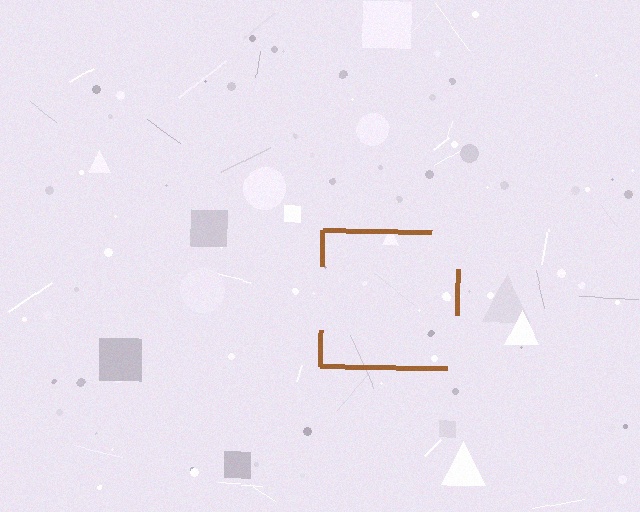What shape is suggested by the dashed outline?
The dashed outline suggests a square.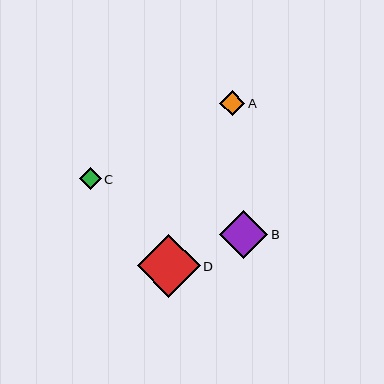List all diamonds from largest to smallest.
From largest to smallest: D, B, A, C.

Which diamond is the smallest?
Diamond C is the smallest with a size of approximately 22 pixels.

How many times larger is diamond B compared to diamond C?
Diamond B is approximately 2.2 times the size of diamond C.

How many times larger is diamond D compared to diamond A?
Diamond D is approximately 2.5 times the size of diamond A.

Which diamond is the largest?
Diamond D is the largest with a size of approximately 63 pixels.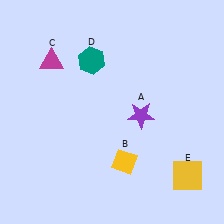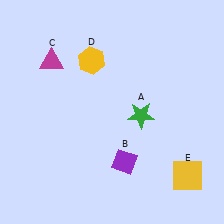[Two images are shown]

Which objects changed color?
A changed from purple to green. B changed from yellow to purple. D changed from teal to yellow.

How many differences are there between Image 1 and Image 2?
There are 3 differences between the two images.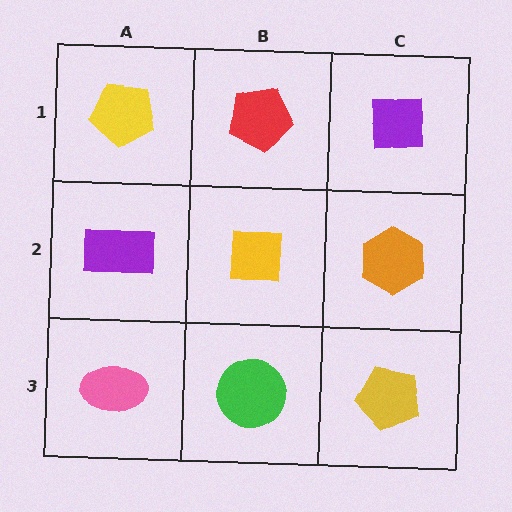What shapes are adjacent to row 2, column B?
A red pentagon (row 1, column B), a green circle (row 3, column B), a purple rectangle (row 2, column A), an orange hexagon (row 2, column C).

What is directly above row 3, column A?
A purple rectangle.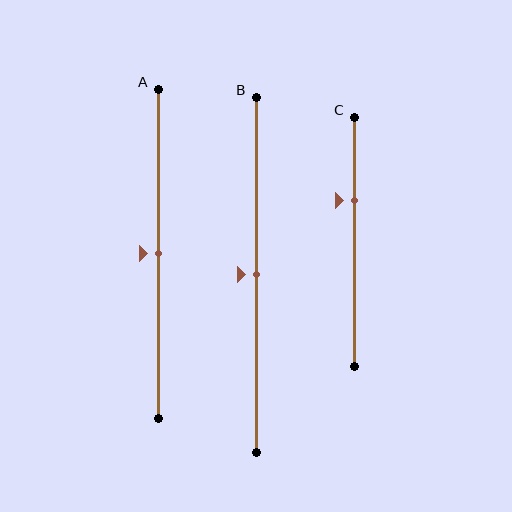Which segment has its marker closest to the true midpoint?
Segment A has its marker closest to the true midpoint.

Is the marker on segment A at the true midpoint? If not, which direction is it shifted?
Yes, the marker on segment A is at the true midpoint.